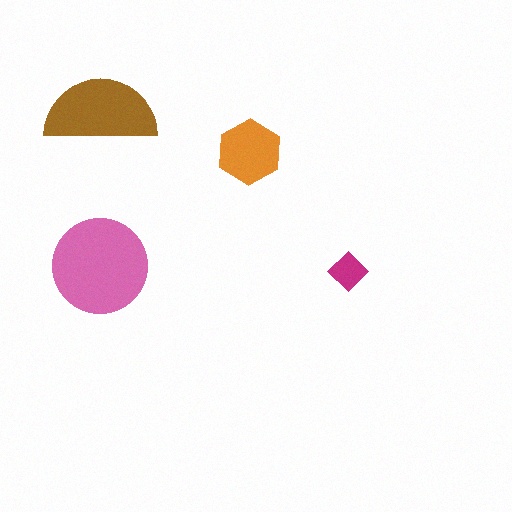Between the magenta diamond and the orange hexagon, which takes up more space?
The orange hexagon.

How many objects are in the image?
There are 4 objects in the image.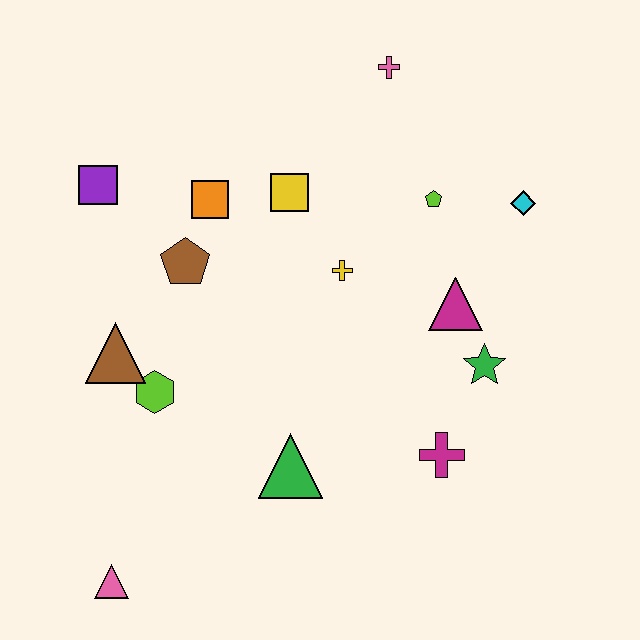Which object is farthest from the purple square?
The magenta cross is farthest from the purple square.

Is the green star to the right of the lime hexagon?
Yes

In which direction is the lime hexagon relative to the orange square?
The lime hexagon is below the orange square.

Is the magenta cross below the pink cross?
Yes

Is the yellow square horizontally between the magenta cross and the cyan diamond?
No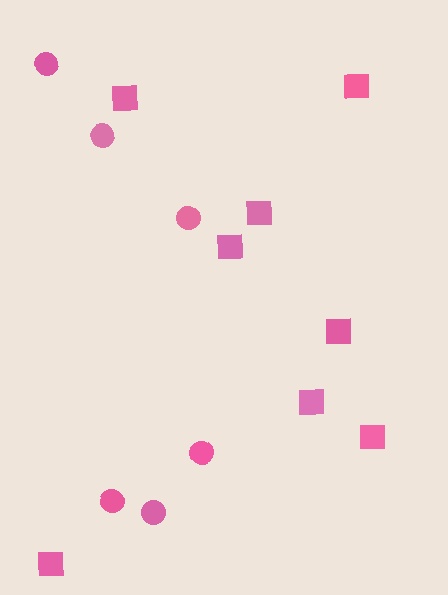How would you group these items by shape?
There are 2 groups: one group of circles (6) and one group of squares (8).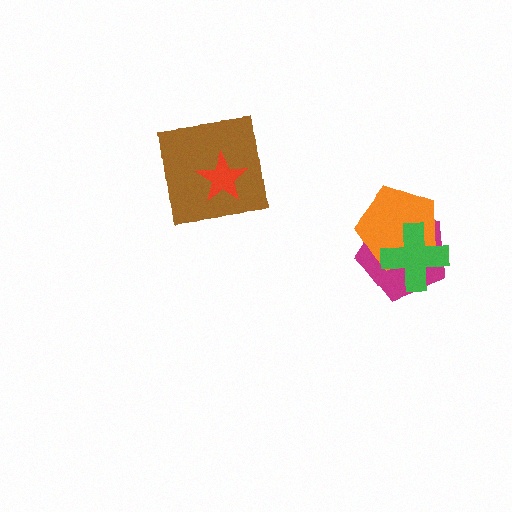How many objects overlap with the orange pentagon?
2 objects overlap with the orange pentagon.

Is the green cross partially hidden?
No, no other shape covers it.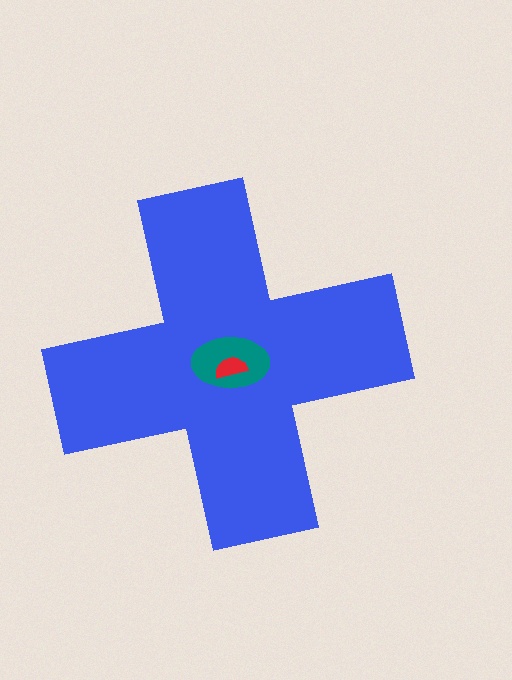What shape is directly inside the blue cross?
The teal ellipse.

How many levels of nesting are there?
3.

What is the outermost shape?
The blue cross.